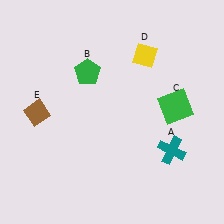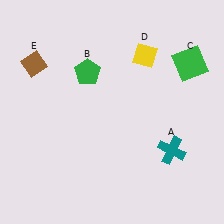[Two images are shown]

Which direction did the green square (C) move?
The green square (C) moved up.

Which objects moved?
The objects that moved are: the green square (C), the brown diamond (E).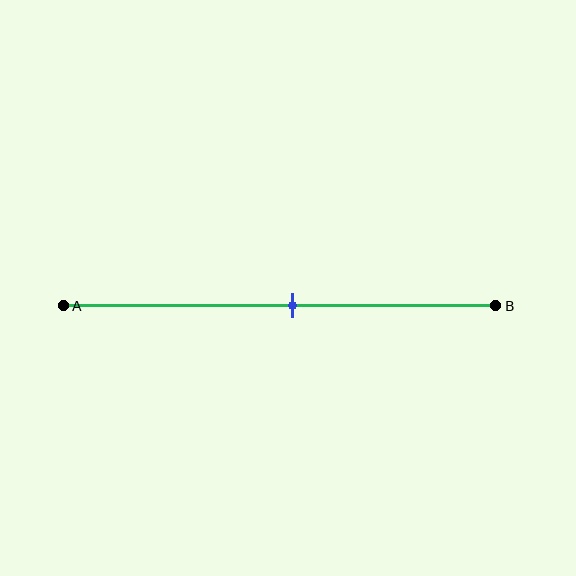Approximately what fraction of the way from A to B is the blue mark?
The blue mark is approximately 55% of the way from A to B.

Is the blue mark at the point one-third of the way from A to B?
No, the mark is at about 55% from A, not at the 33% one-third point.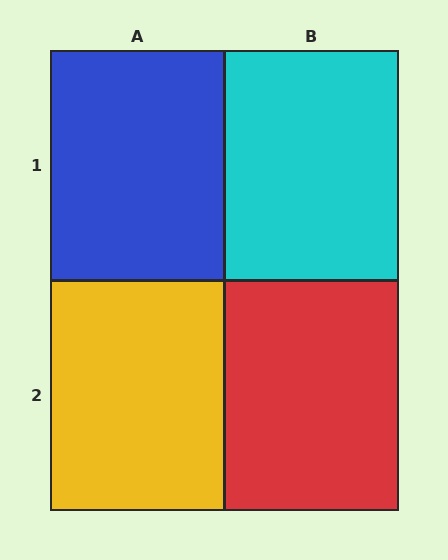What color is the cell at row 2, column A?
Yellow.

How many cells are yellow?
1 cell is yellow.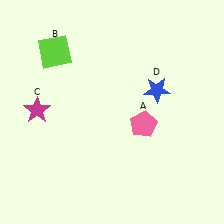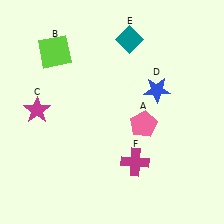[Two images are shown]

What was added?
A teal diamond (E), a magenta cross (F) were added in Image 2.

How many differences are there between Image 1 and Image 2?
There are 2 differences between the two images.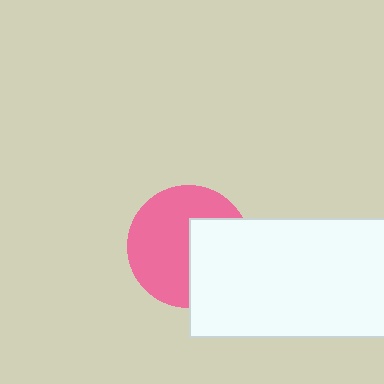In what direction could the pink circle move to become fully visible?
The pink circle could move left. That would shift it out from behind the white rectangle entirely.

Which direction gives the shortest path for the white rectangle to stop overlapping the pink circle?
Moving right gives the shortest separation.